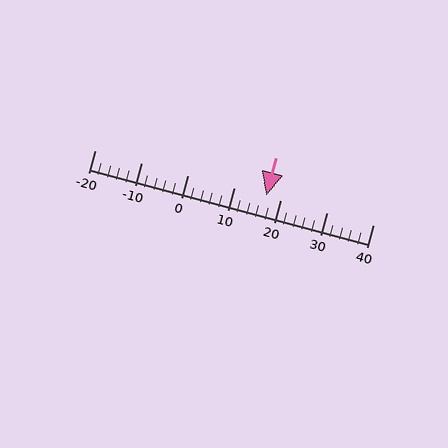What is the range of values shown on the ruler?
The ruler shows values from -20 to 40.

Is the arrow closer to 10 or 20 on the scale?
The arrow is closer to 20.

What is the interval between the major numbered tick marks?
The major tick marks are spaced 10 units apart.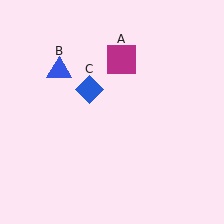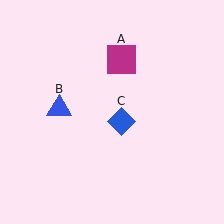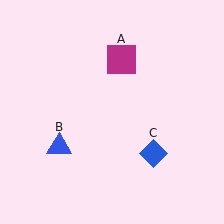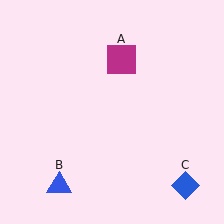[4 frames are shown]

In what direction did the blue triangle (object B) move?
The blue triangle (object B) moved down.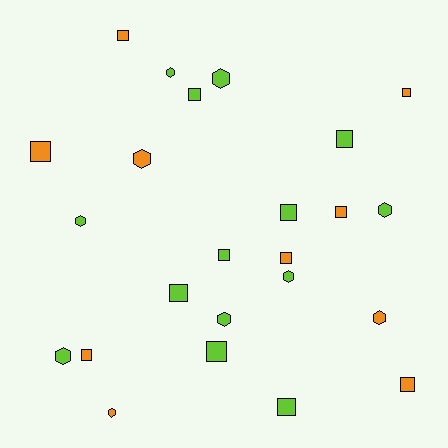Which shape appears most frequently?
Square, with 14 objects.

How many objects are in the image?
There are 24 objects.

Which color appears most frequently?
Lime, with 14 objects.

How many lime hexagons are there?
There are 7 lime hexagons.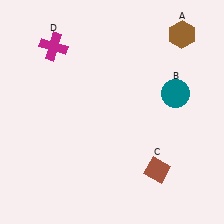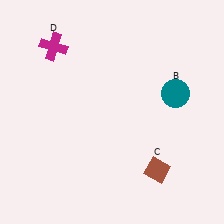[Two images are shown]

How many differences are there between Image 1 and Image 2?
There is 1 difference between the two images.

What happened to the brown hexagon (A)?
The brown hexagon (A) was removed in Image 2. It was in the top-right area of Image 1.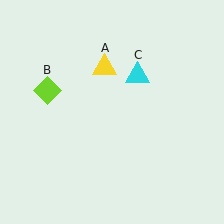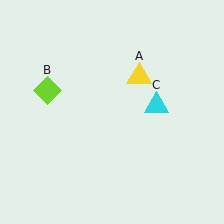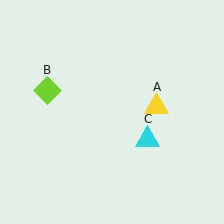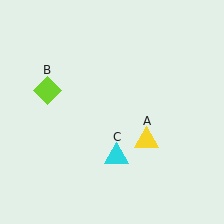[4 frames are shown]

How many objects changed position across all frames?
2 objects changed position: yellow triangle (object A), cyan triangle (object C).